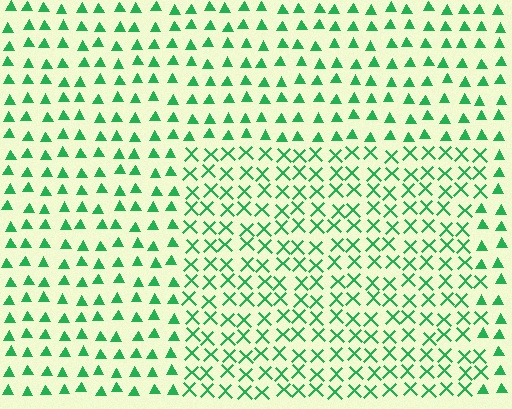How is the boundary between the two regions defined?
The boundary is defined by a change in element shape: X marks inside vs. triangles outside. All elements share the same color and spacing.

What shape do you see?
I see a rectangle.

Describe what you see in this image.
The image is filled with small green elements arranged in a uniform grid. A rectangle-shaped region contains X marks, while the surrounding area contains triangles. The boundary is defined purely by the change in element shape.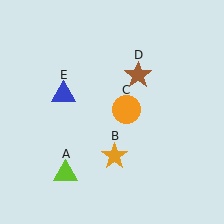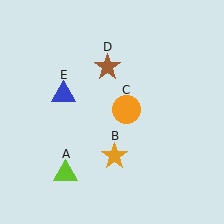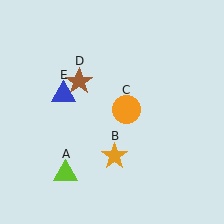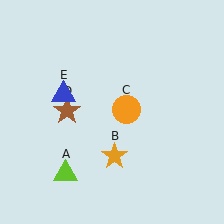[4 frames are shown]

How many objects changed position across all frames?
1 object changed position: brown star (object D).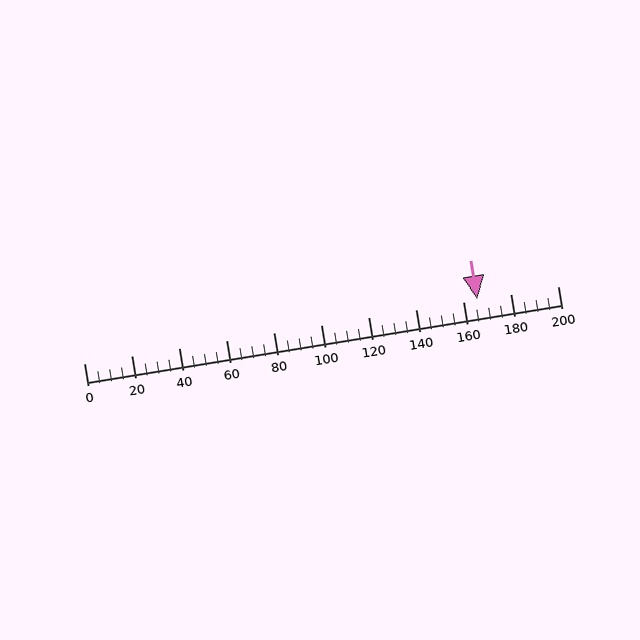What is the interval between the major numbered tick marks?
The major tick marks are spaced 20 units apart.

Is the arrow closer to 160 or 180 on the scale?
The arrow is closer to 160.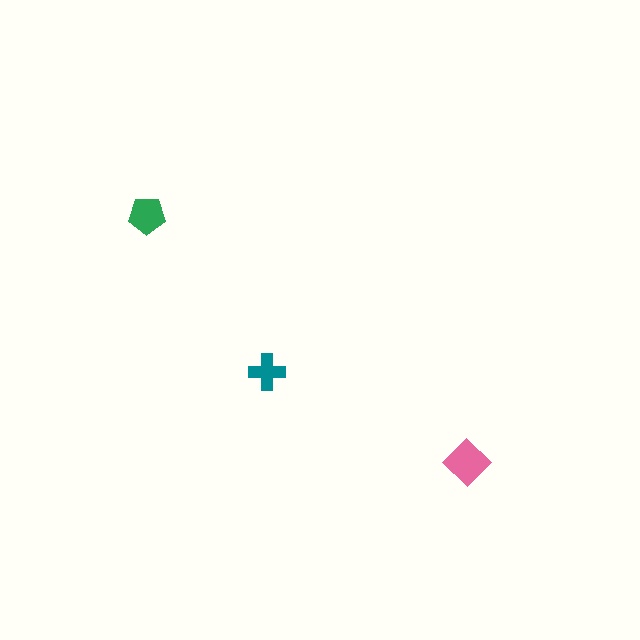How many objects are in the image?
There are 3 objects in the image.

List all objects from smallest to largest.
The teal cross, the green pentagon, the pink diamond.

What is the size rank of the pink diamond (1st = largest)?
1st.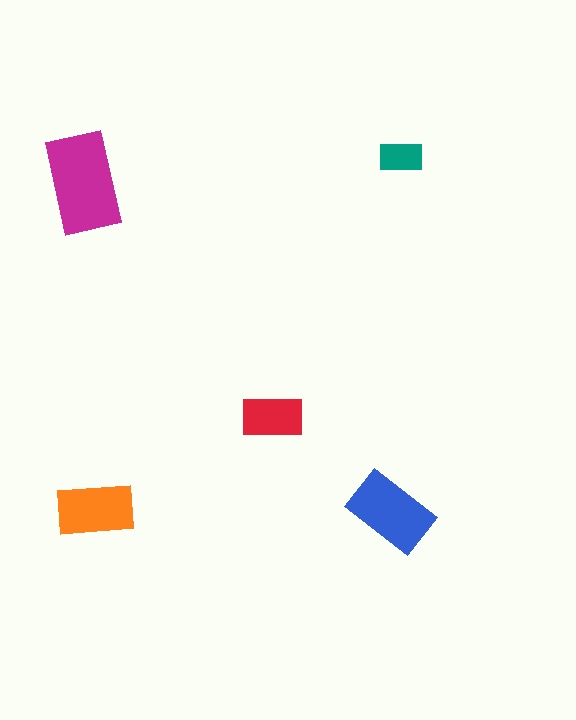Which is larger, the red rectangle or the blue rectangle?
The blue one.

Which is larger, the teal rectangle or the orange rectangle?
The orange one.